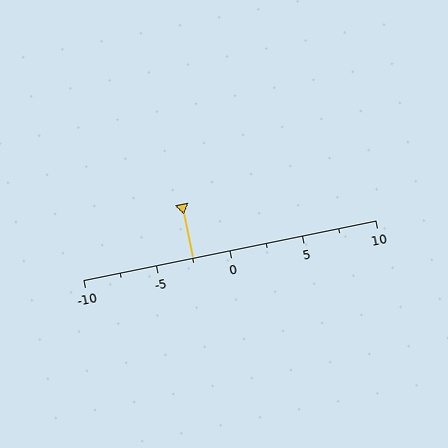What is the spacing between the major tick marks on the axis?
The major ticks are spaced 5 apart.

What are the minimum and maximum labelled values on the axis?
The axis runs from -10 to 10.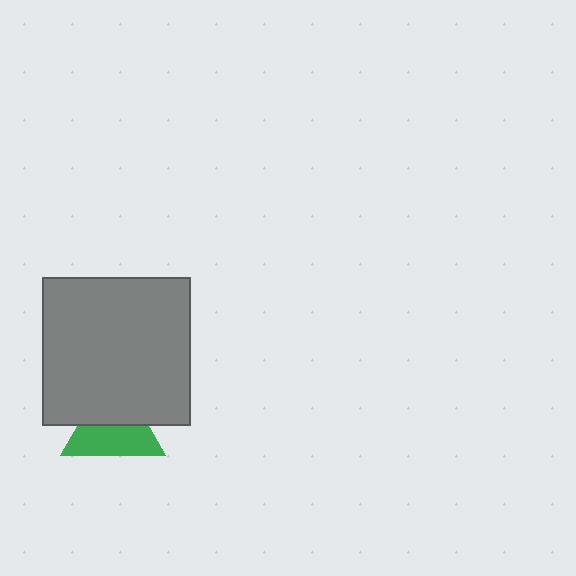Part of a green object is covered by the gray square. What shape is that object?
It is a triangle.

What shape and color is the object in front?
The object in front is a gray square.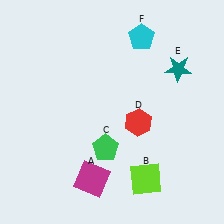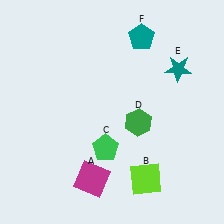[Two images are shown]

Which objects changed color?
D changed from red to green. F changed from cyan to teal.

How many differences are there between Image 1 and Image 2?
There are 2 differences between the two images.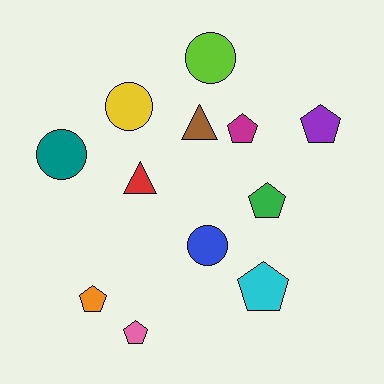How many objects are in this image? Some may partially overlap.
There are 12 objects.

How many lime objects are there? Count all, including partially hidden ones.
There is 1 lime object.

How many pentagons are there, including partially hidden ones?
There are 6 pentagons.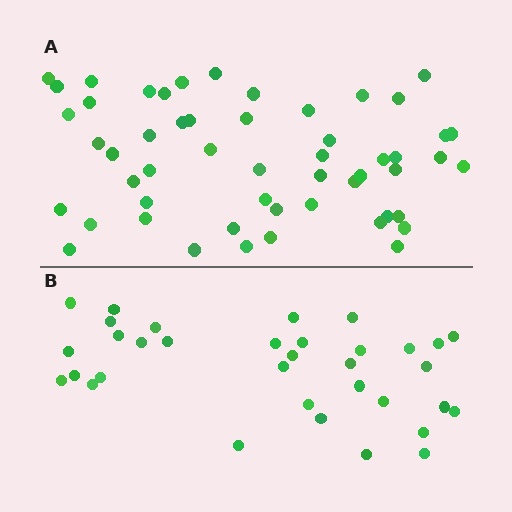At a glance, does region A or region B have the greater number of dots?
Region A (the top region) has more dots.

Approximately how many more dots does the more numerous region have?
Region A has approximately 20 more dots than region B.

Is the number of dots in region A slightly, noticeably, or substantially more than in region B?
Region A has substantially more. The ratio is roughly 1.6 to 1.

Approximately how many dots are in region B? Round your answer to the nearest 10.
About 30 dots. (The exact count is 34, which rounds to 30.)